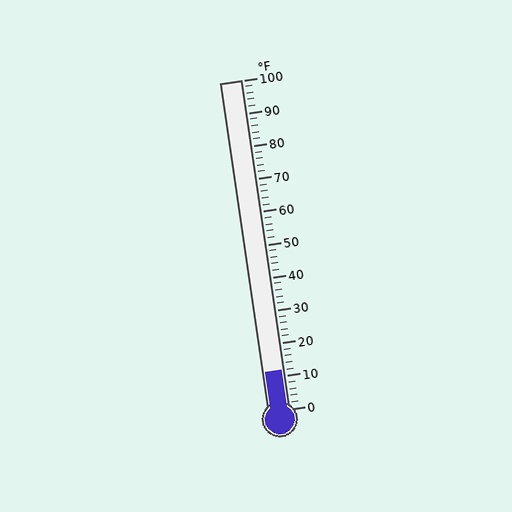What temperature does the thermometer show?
The thermometer shows approximately 12°F.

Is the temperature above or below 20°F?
The temperature is below 20°F.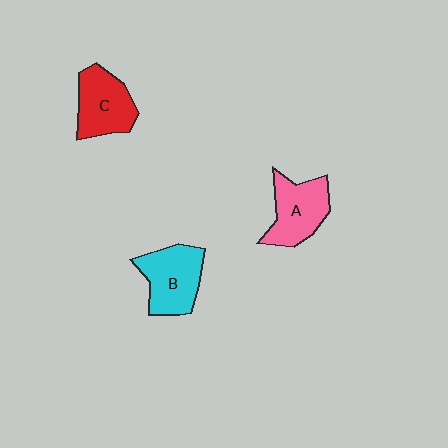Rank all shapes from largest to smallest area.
From largest to smallest: B (cyan), A (pink), C (red).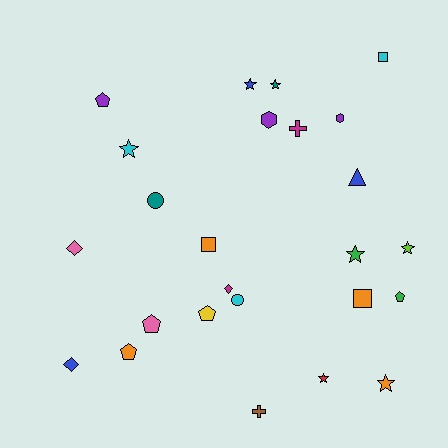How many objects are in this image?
There are 25 objects.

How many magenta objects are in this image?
There are 2 magenta objects.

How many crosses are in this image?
There are 2 crosses.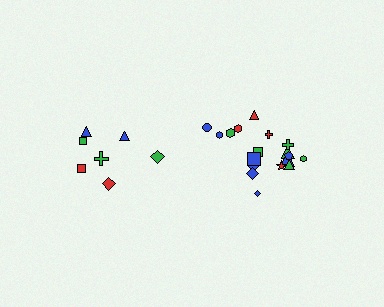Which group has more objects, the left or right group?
The right group.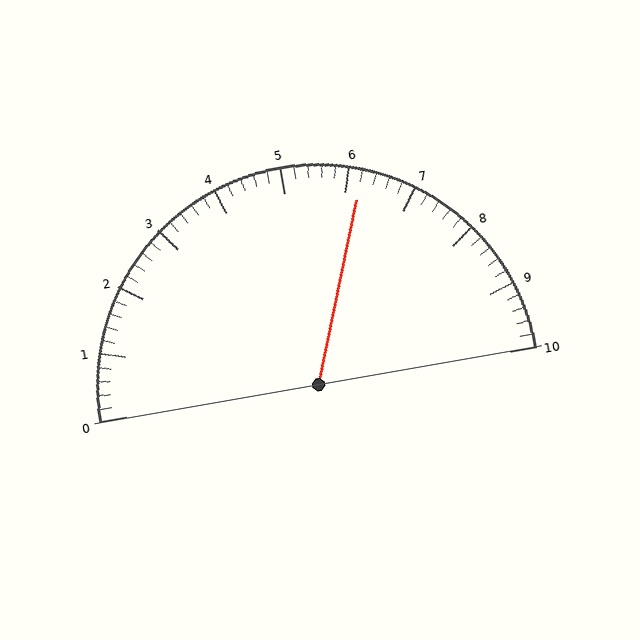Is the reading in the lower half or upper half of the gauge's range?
The reading is in the upper half of the range (0 to 10).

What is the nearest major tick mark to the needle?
The nearest major tick mark is 6.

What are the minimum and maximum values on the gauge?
The gauge ranges from 0 to 10.